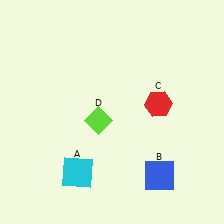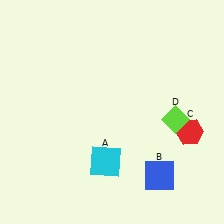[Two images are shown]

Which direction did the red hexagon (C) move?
The red hexagon (C) moved right.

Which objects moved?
The objects that moved are: the cyan square (A), the red hexagon (C), the lime diamond (D).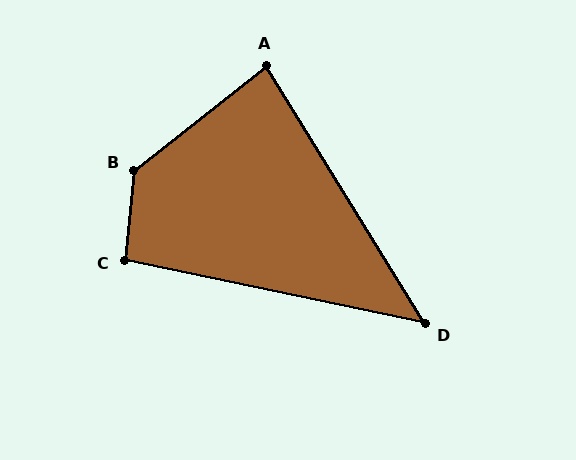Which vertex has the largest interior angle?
B, at approximately 134 degrees.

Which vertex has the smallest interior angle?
D, at approximately 46 degrees.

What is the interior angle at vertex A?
Approximately 83 degrees (acute).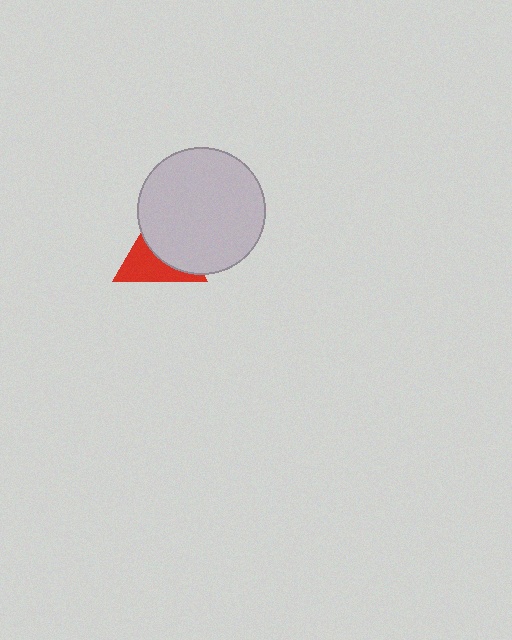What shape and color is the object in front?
The object in front is a light gray circle.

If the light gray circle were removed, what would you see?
You would see the complete red triangle.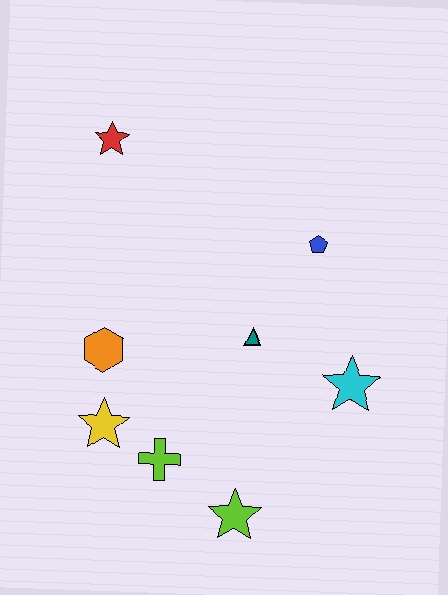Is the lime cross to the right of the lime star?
No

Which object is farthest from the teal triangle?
The red star is farthest from the teal triangle.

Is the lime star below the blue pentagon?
Yes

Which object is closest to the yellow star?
The lime cross is closest to the yellow star.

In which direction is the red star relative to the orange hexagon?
The red star is above the orange hexagon.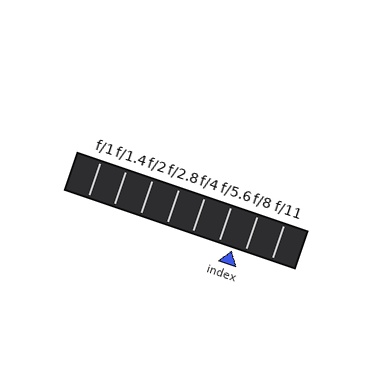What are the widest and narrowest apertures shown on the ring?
The widest aperture shown is f/1 and the narrowest is f/11.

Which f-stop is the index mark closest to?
The index mark is closest to f/8.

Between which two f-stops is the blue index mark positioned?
The index mark is between f/5.6 and f/8.